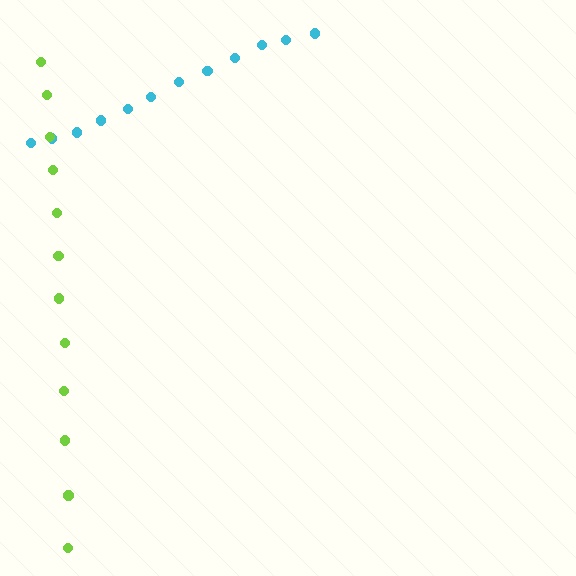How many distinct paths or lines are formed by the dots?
There are 2 distinct paths.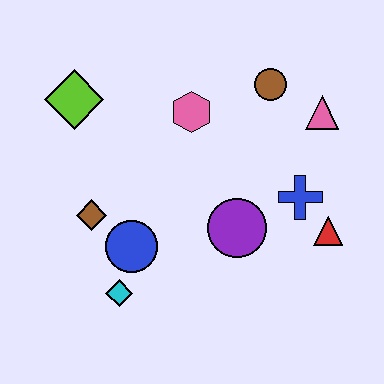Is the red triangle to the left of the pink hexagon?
No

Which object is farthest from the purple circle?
The lime diamond is farthest from the purple circle.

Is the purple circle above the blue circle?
Yes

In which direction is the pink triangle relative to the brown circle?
The pink triangle is to the right of the brown circle.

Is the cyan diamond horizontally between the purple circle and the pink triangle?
No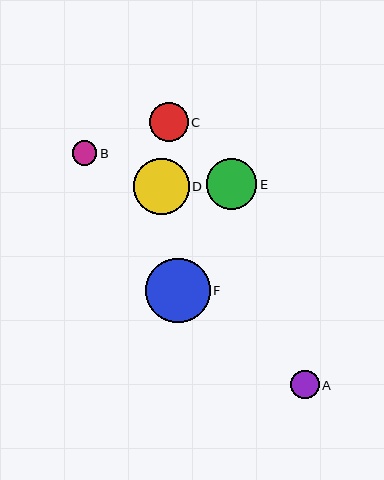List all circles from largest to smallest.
From largest to smallest: F, D, E, C, A, B.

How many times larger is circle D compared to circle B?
Circle D is approximately 2.3 times the size of circle B.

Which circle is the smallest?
Circle B is the smallest with a size of approximately 24 pixels.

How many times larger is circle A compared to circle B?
Circle A is approximately 1.2 times the size of circle B.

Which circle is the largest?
Circle F is the largest with a size of approximately 64 pixels.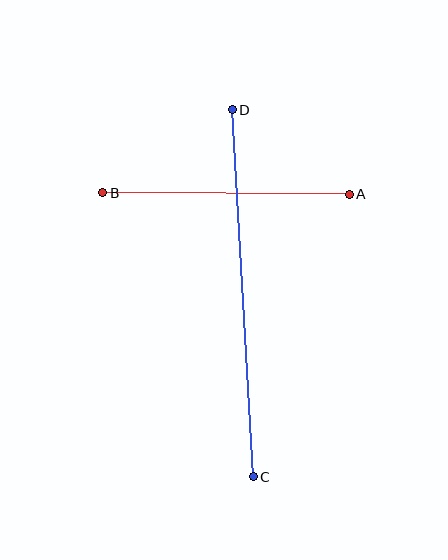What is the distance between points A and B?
The distance is approximately 247 pixels.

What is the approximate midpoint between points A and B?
The midpoint is at approximately (226, 193) pixels.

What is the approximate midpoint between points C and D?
The midpoint is at approximately (243, 293) pixels.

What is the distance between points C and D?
The distance is approximately 368 pixels.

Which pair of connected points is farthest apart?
Points C and D are farthest apart.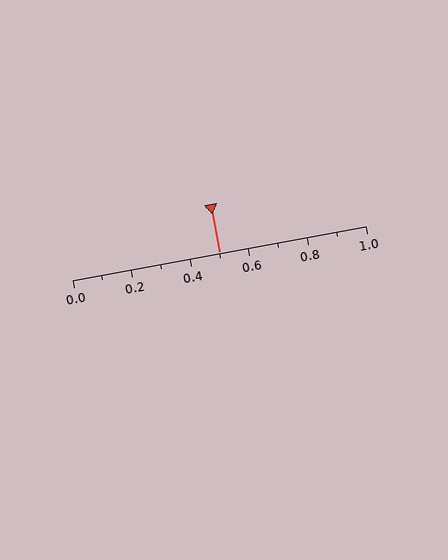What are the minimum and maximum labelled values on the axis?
The axis runs from 0.0 to 1.0.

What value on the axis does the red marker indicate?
The marker indicates approximately 0.5.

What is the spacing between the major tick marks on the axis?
The major ticks are spaced 0.2 apart.